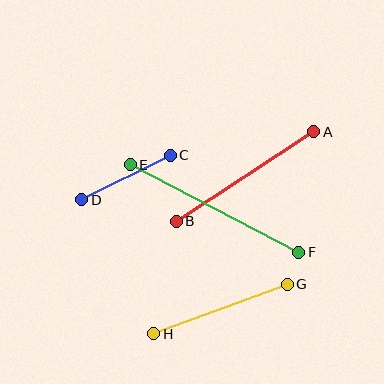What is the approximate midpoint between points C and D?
The midpoint is at approximately (126, 178) pixels.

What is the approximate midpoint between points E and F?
The midpoint is at approximately (215, 209) pixels.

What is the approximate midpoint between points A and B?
The midpoint is at approximately (245, 177) pixels.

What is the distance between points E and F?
The distance is approximately 190 pixels.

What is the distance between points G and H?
The distance is approximately 142 pixels.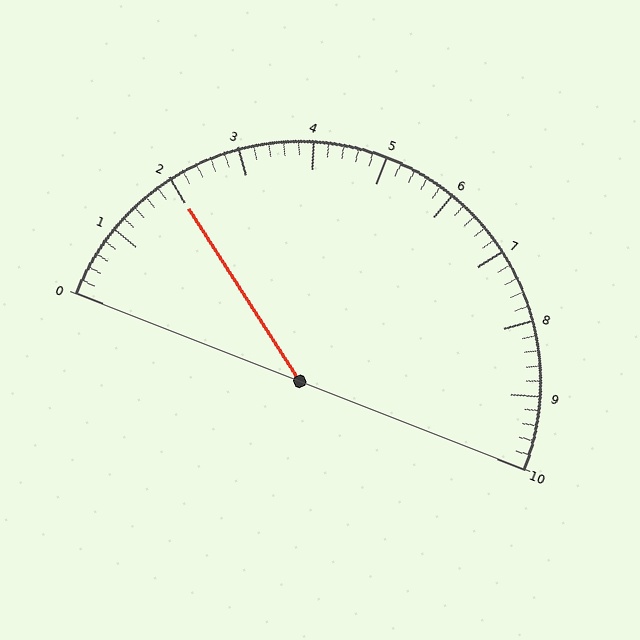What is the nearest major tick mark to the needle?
The nearest major tick mark is 2.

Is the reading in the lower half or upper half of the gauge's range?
The reading is in the lower half of the range (0 to 10).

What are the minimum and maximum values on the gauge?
The gauge ranges from 0 to 10.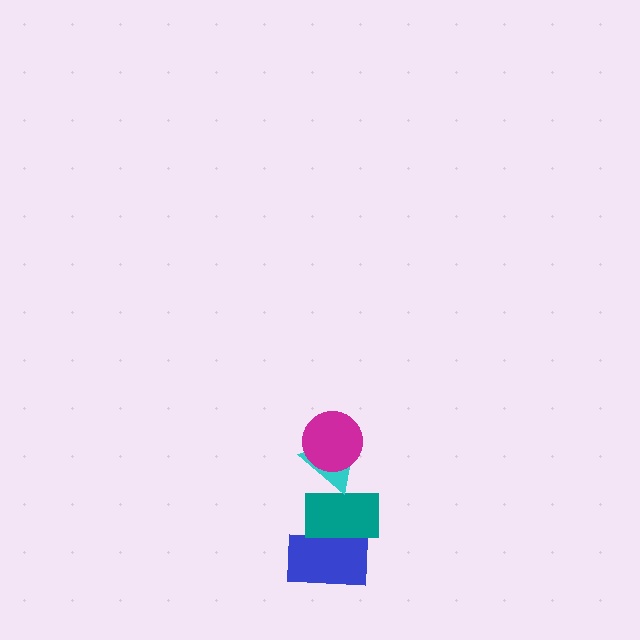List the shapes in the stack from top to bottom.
From top to bottom: the magenta circle, the cyan triangle, the teal rectangle, the blue rectangle.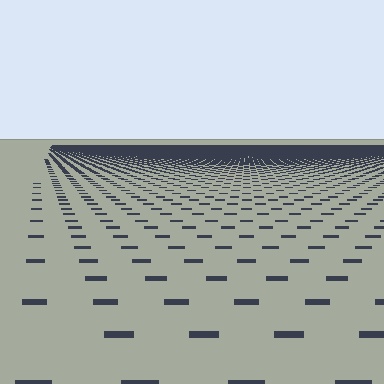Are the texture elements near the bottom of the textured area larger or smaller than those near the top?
Larger. Near the bottom, elements are closer to the viewer and appear at a bigger on-screen size.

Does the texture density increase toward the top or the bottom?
Density increases toward the top.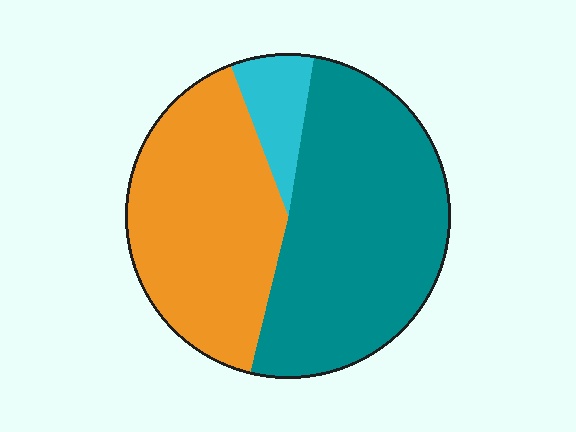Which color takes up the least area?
Cyan, at roughly 10%.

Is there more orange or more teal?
Teal.